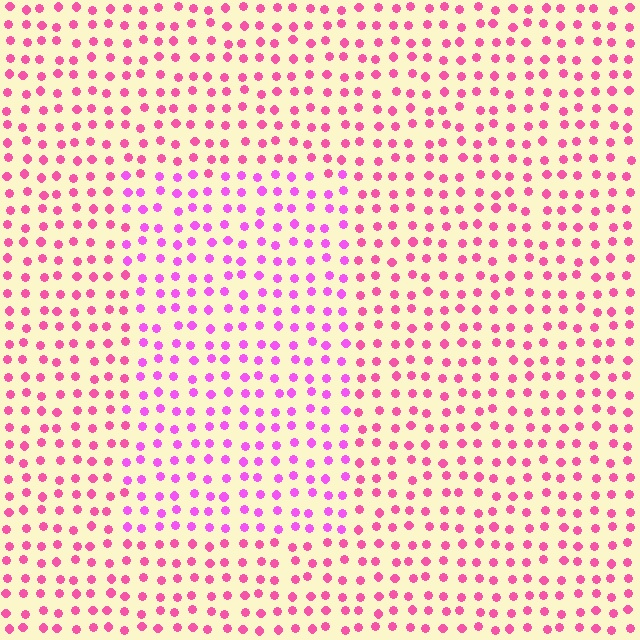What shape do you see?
I see a rectangle.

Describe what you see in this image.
The image is filled with small pink elements in a uniform arrangement. A rectangle-shaped region is visible where the elements are tinted to a slightly different hue, forming a subtle color boundary.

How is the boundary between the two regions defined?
The boundary is defined purely by a slight shift in hue (about 29 degrees). Spacing, size, and orientation are identical on both sides.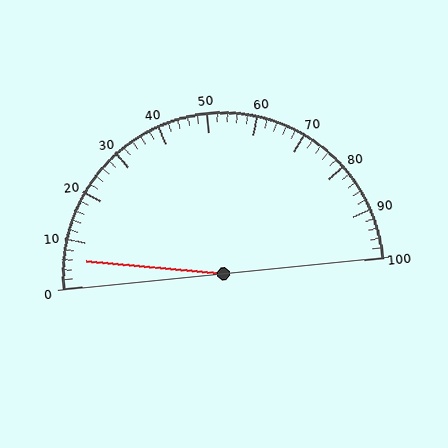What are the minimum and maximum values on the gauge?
The gauge ranges from 0 to 100.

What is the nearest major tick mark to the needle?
The nearest major tick mark is 10.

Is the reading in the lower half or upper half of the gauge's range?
The reading is in the lower half of the range (0 to 100).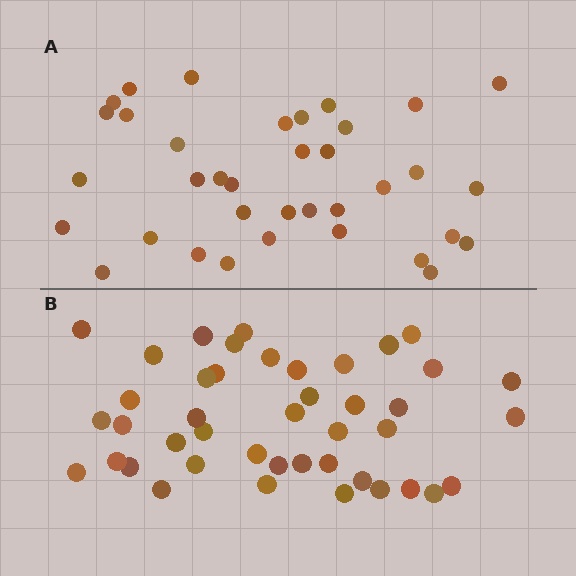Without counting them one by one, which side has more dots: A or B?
Region B (the bottom region) has more dots.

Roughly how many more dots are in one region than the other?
Region B has roughly 8 or so more dots than region A.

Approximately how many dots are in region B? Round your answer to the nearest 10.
About 40 dots. (The exact count is 43, which rounds to 40.)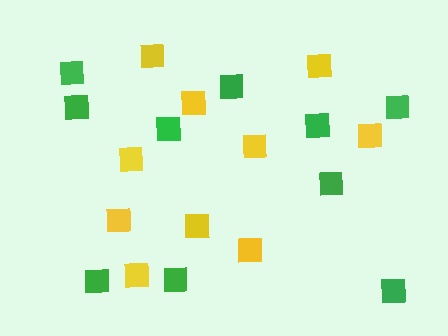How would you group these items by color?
There are 2 groups: one group of yellow squares (10) and one group of green squares (10).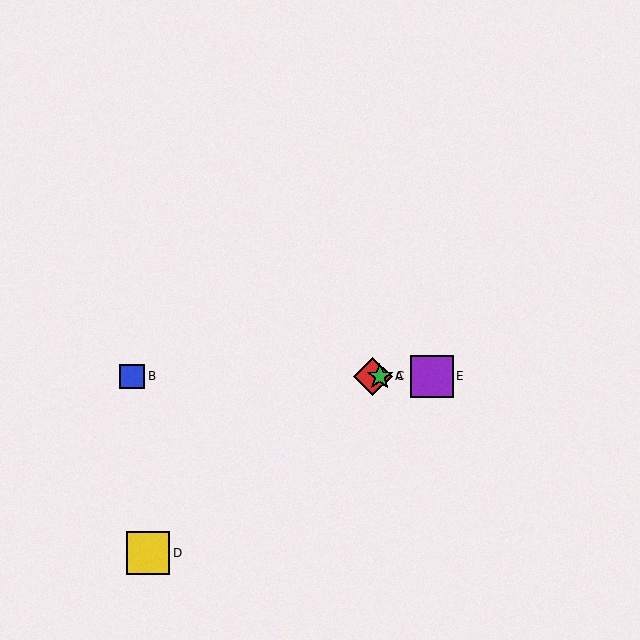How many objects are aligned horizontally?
4 objects (A, B, C, E) are aligned horizontally.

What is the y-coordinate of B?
Object B is at y≈376.